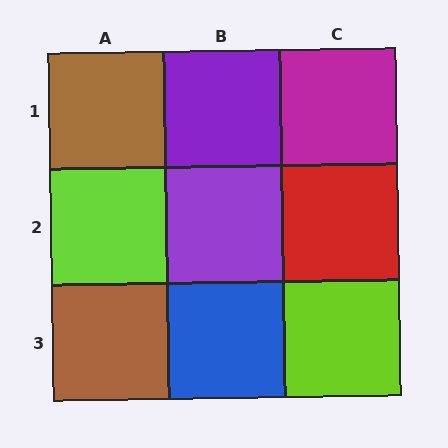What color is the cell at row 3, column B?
Blue.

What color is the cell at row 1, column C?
Magenta.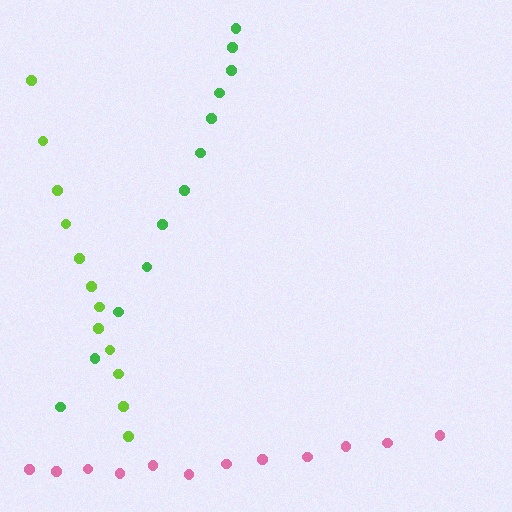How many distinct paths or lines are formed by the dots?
There are 3 distinct paths.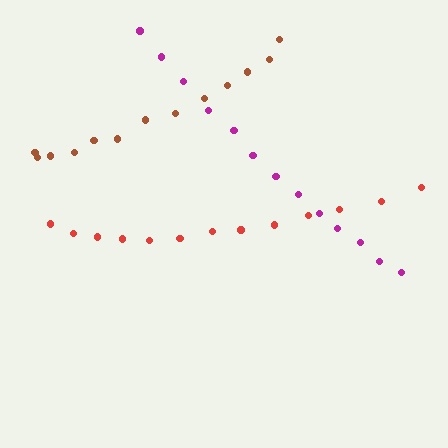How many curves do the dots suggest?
There are 3 distinct paths.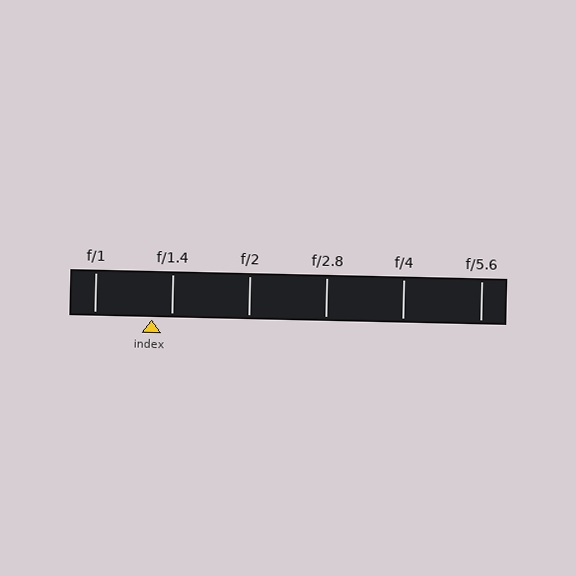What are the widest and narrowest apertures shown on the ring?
The widest aperture shown is f/1 and the narrowest is f/5.6.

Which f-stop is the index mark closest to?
The index mark is closest to f/1.4.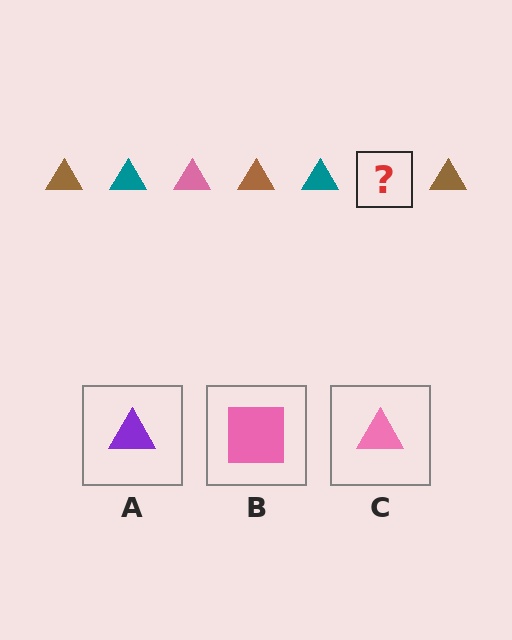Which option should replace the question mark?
Option C.